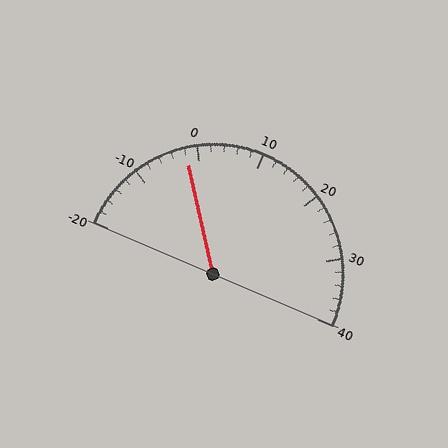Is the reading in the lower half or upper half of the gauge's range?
The reading is in the lower half of the range (-20 to 40).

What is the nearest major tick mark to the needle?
The nearest major tick mark is 0.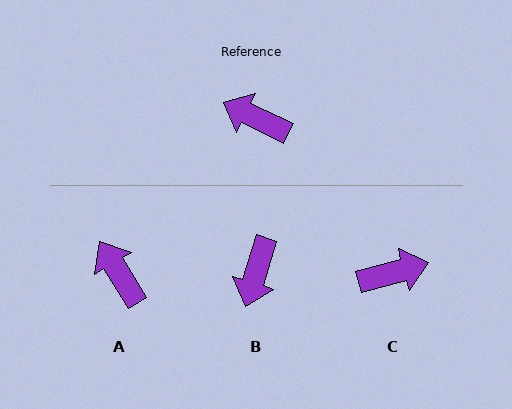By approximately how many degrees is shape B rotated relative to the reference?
Approximately 99 degrees counter-clockwise.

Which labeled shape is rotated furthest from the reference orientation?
C, about 139 degrees away.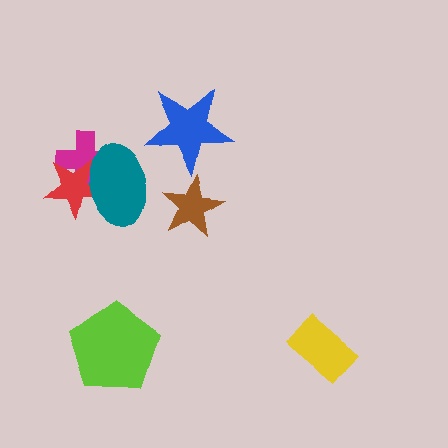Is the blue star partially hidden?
No, no other shape covers it.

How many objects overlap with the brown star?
0 objects overlap with the brown star.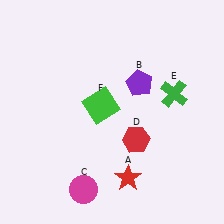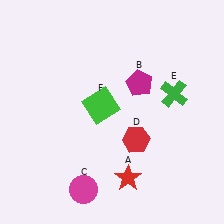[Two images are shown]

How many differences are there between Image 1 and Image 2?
There is 1 difference between the two images.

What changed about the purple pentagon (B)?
In Image 1, B is purple. In Image 2, it changed to magenta.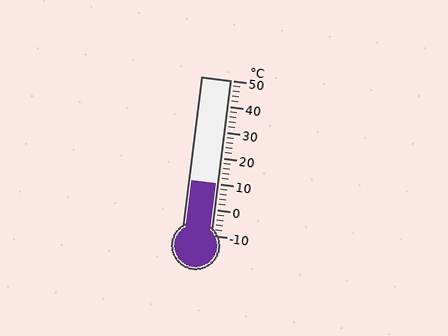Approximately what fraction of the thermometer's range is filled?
The thermometer is filled to approximately 35% of its range.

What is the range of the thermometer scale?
The thermometer scale ranges from -10°C to 50°C.